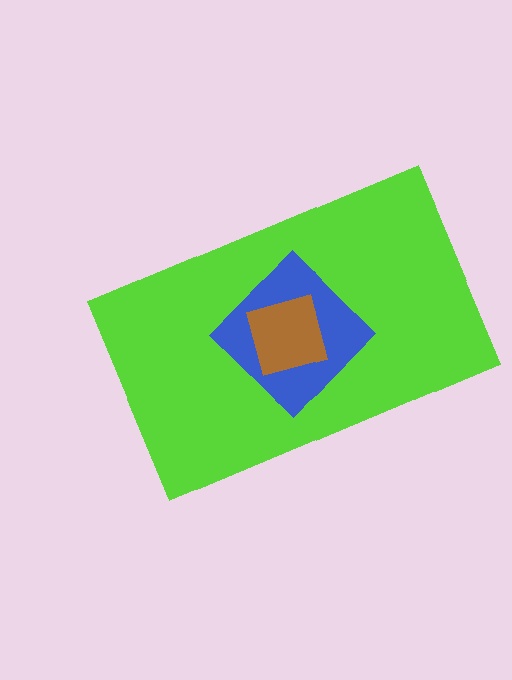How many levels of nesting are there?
3.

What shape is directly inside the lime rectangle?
The blue diamond.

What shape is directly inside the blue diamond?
The brown diamond.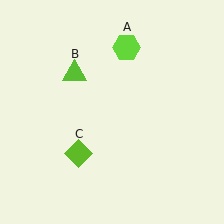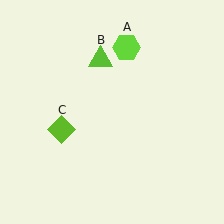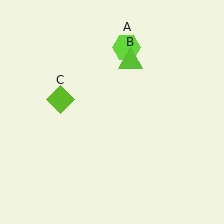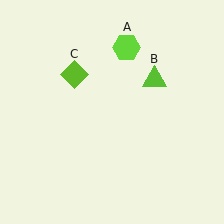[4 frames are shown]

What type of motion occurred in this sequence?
The lime triangle (object B), lime diamond (object C) rotated clockwise around the center of the scene.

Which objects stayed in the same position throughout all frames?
Lime hexagon (object A) remained stationary.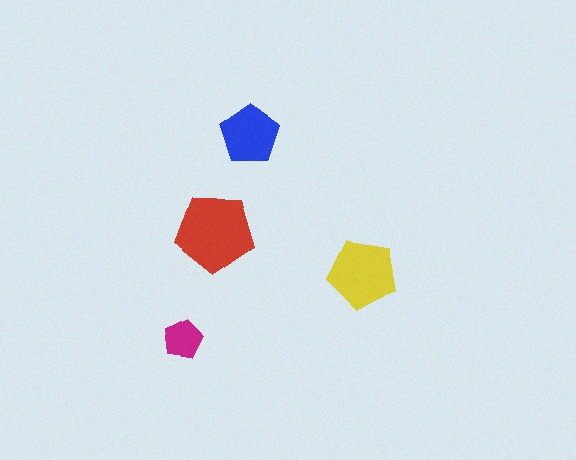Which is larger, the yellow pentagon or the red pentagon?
The red one.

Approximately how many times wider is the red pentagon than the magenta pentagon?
About 2 times wider.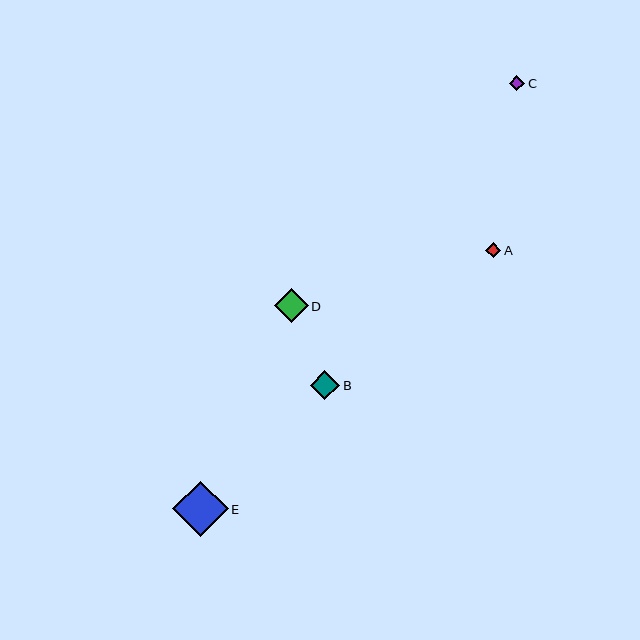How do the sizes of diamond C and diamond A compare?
Diamond C and diamond A are approximately the same size.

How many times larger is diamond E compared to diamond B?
Diamond E is approximately 1.9 times the size of diamond B.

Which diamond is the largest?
Diamond E is the largest with a size of approximately 56 pixels.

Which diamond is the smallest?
Diamond A is the smallest with a size of approximately 15 pixels.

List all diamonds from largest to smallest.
From largest to smallest: E, D, B, C, A.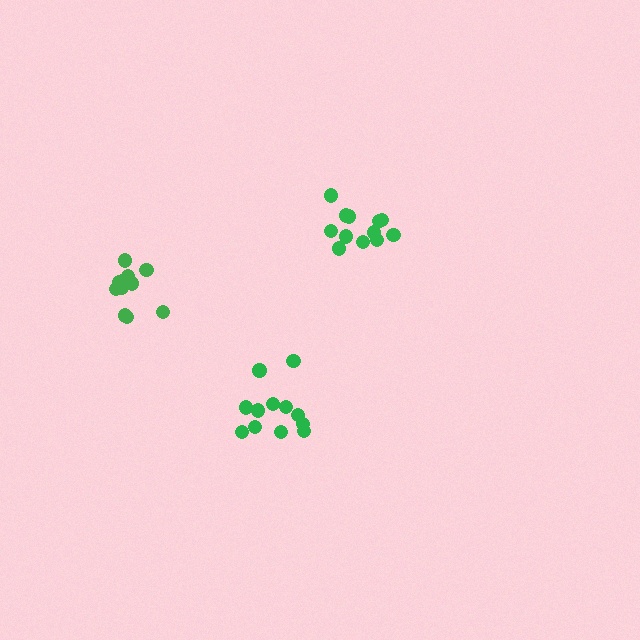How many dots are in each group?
Group 1: 11 dots, Group 2: 12 dots, Group 3: 12 dots (35 total).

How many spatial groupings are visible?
There are 3 spatial groupings.